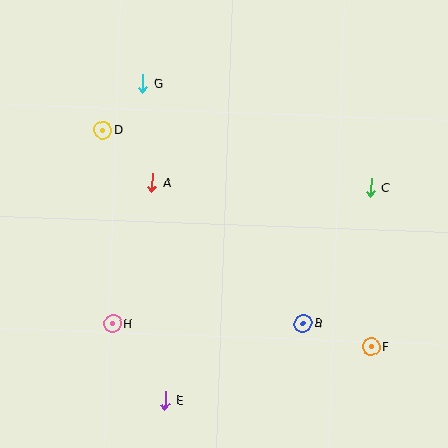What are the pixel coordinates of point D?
Point D is at (103, 130).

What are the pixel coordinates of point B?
Point B is at (303, 323).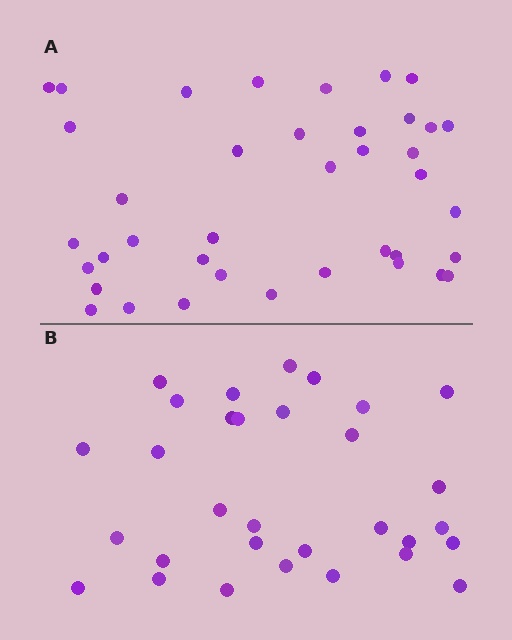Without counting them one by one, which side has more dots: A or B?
Region A (the top region) has more dots.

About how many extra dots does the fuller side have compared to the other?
Region A has roughly 8 or so more dots than region B.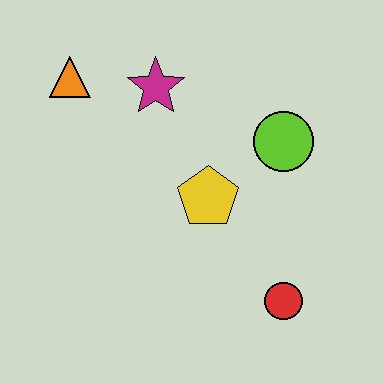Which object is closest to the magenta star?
The orange triangle is closest to the magenta star.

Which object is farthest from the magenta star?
The red circle is farthest from the magenta star.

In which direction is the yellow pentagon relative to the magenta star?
The yellow pentagon is below the magenta star.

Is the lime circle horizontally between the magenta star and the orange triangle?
No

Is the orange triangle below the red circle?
No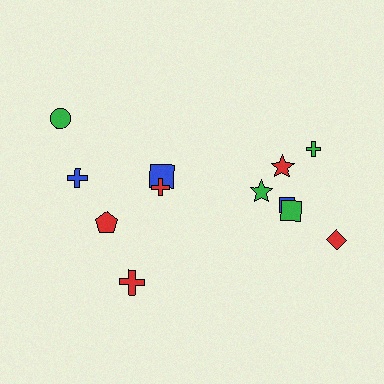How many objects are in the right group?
There are 7 objects.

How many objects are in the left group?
There are 5 objects.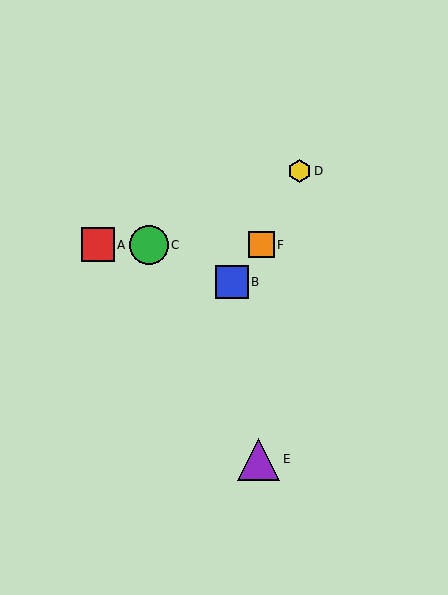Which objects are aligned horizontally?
Objects A, C, F are aligned horizontally.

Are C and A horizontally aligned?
Yes, both are at y≈245.